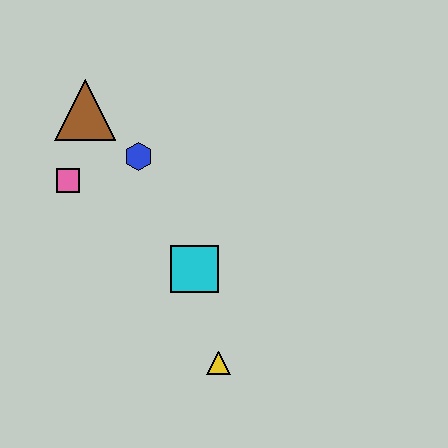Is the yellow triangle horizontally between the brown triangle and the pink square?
No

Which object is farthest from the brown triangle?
The yellow triangle is farthest from the brown triangle.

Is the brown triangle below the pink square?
No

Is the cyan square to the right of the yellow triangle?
No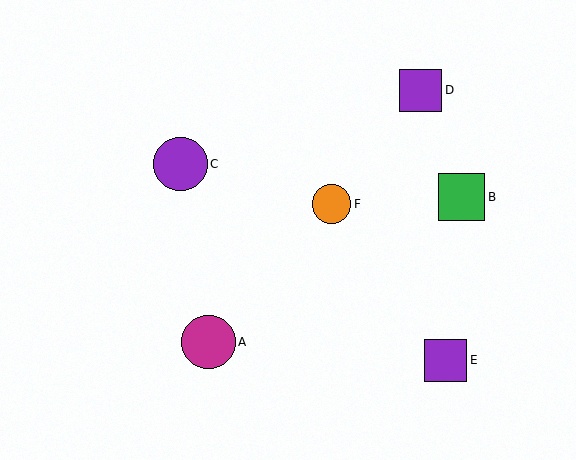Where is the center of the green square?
The center of the green square is at (462, 197).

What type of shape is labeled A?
Shape A is a magenta circle.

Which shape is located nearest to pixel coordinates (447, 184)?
The green square (labeled B) at (462, 197) is nearest to that location.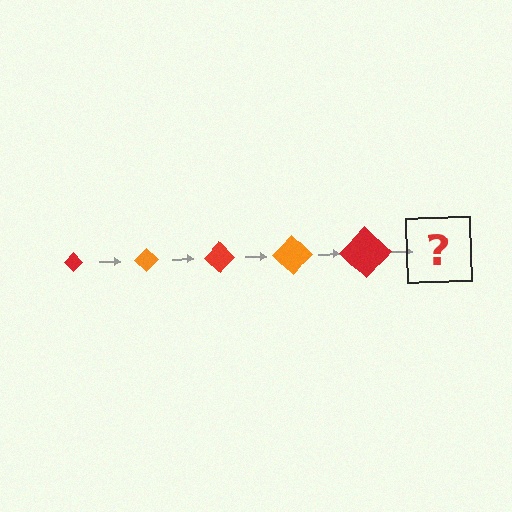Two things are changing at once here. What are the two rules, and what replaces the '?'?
The two rules are that the diamond grows larger each step and the color cycles through red and orange. The '?' should be an orange diamond, larger than the previous one.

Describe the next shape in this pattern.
It should be an orange diamond, larger than the previous one.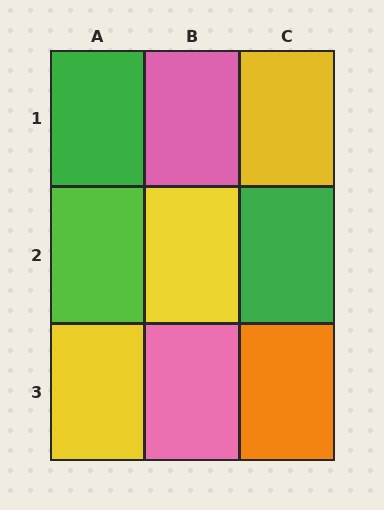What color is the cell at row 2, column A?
Lime.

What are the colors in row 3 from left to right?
Yellow, pink, orange.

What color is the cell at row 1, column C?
Yellow.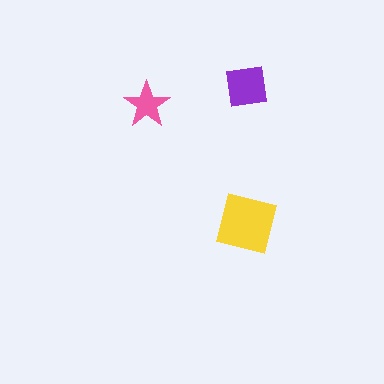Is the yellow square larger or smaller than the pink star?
Larger.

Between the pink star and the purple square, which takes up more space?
The purple square.